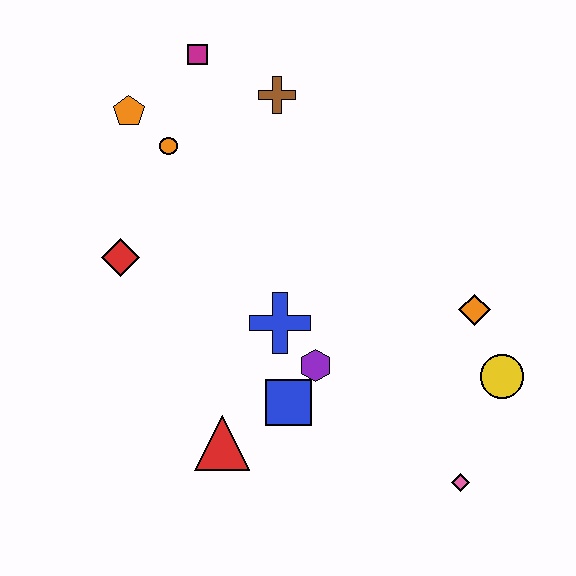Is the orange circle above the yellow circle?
Yes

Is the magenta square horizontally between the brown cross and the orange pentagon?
Yes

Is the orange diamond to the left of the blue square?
No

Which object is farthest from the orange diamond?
The orange pentagon is farthest from the orange diamond.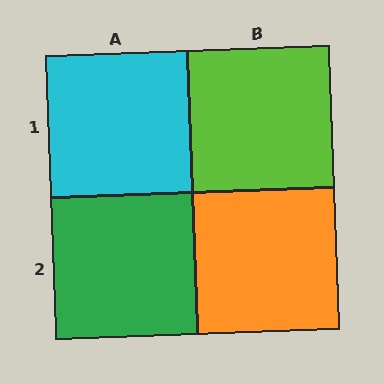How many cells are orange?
1 cell is orange.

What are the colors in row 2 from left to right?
Green, orange.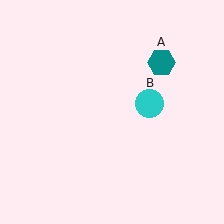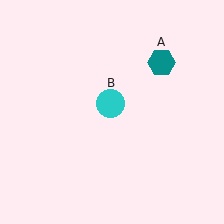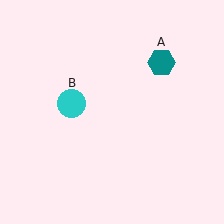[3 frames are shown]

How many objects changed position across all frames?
1 object changed position: cyan circle (object B).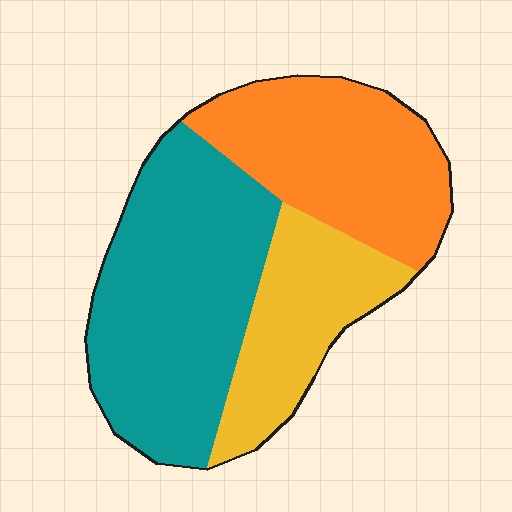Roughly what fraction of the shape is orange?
Orange covers around 30% of the shape.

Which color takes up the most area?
Teal, at roughly 45%.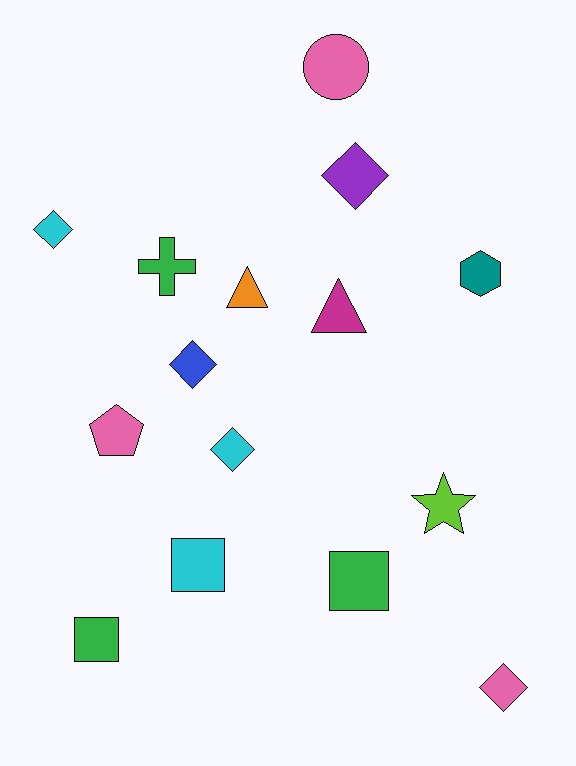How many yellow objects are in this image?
There are no yellow objects.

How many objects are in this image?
There are 15 objects.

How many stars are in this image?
There is 1 star.